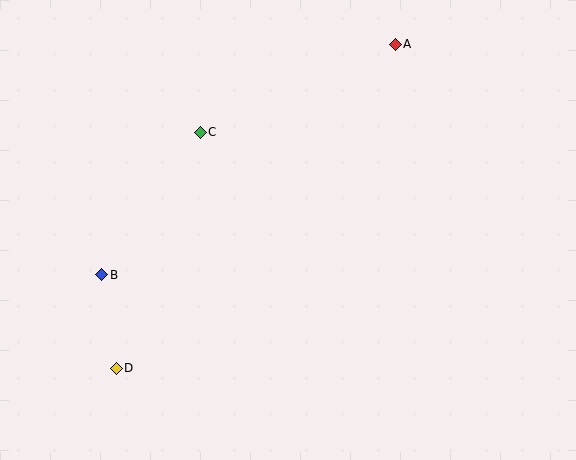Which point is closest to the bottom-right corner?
Point A is closest to the bottom-right corner.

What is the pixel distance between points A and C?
The distance between A and C is 214 pixels.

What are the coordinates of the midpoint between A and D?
The midpoint between A and D is at (256, 206).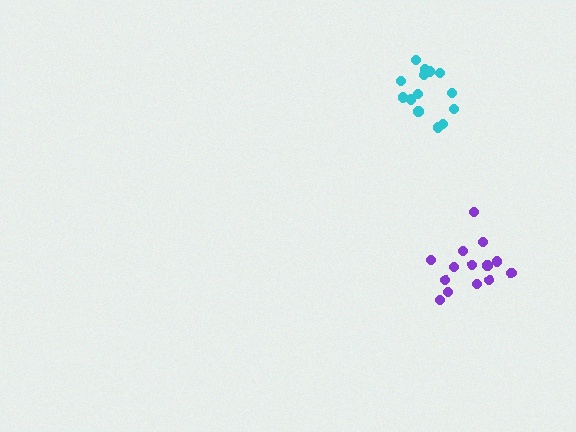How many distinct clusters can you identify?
There are 2 distinct clusters.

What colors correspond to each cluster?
The clusters are colored: purple, cyan.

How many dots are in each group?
Group 1: 14 dots, Group 2: 14 dots (28 total).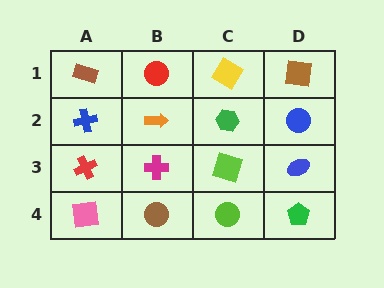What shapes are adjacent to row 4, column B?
A magenta cross (row 3, column B), a pink square (row 4, column A), a lime circle (row 4, column C).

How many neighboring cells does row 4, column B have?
3.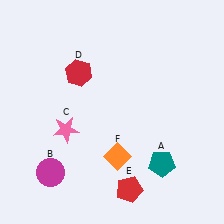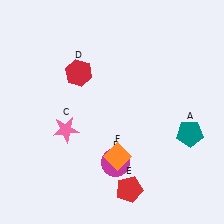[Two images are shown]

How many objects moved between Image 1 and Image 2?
2 objects moved between the two images.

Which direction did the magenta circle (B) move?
The magenta circle (B) moved right.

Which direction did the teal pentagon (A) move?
The teal pentagon (A) moved up.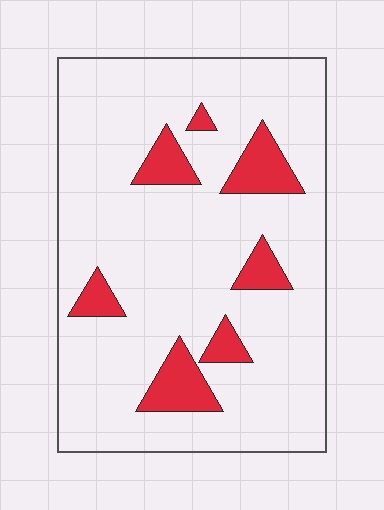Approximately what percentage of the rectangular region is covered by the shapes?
Approximately 15%.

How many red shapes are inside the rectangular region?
7.